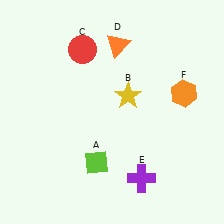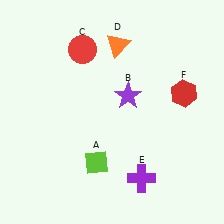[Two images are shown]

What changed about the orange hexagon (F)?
In Image 1, F is orange. In Image 2, it changed to red.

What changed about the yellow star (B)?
In Image 1, B is yellow. In Image 2, it changed to purple.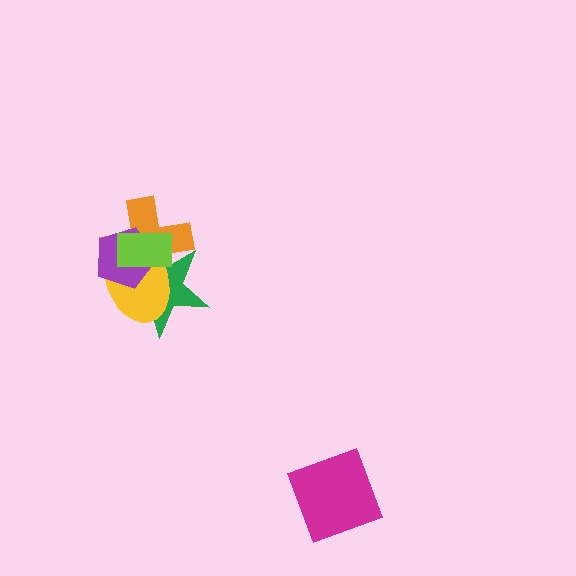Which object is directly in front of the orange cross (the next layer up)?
The yellow ellipse is directly in front of the orange cross.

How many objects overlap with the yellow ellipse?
4 objects overlap with the yellow ellipse.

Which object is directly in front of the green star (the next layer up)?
The orange cross is directly in front of the green star.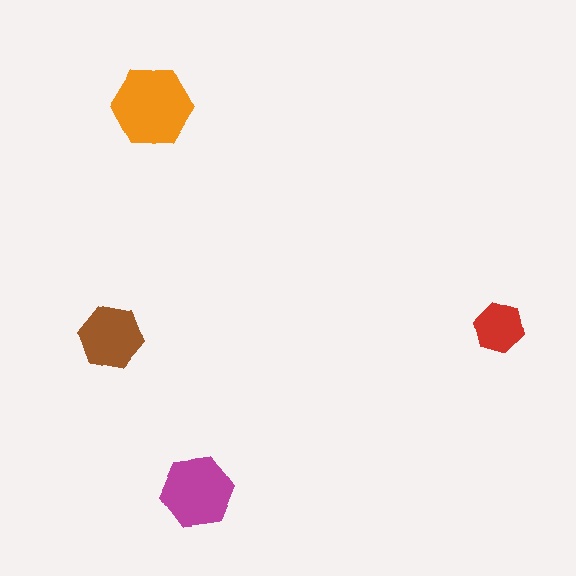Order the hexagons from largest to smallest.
the orange one, the magenta one, the brown one, the red one.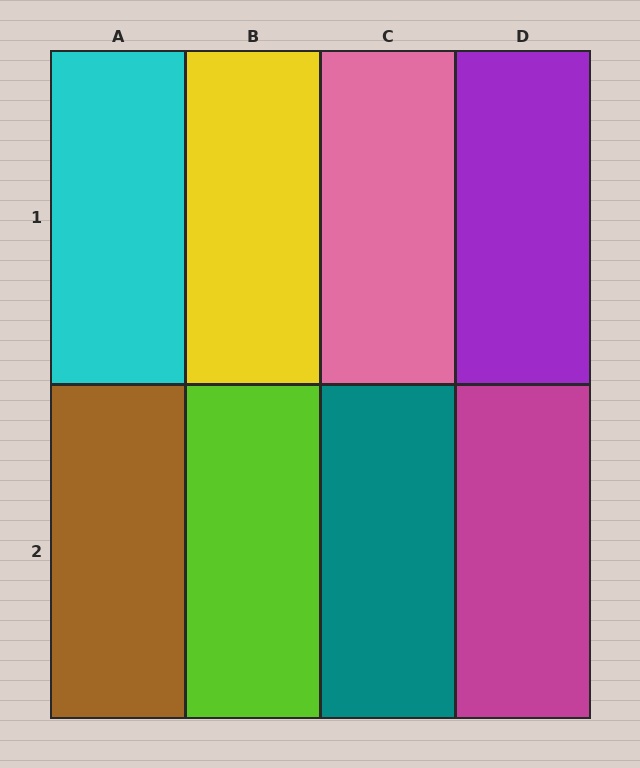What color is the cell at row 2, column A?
Brown.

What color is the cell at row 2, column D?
Magenta.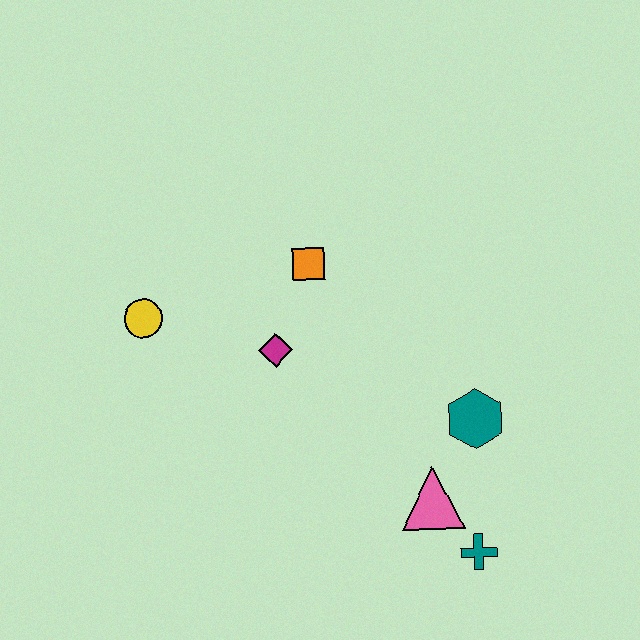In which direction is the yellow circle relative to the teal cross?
The yellow circle is to the left of the teal cross.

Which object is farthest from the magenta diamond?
The teal cross is farthest from the magenta diamond.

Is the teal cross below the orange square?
Yes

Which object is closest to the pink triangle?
The teal cross is closest to the pink triangle.